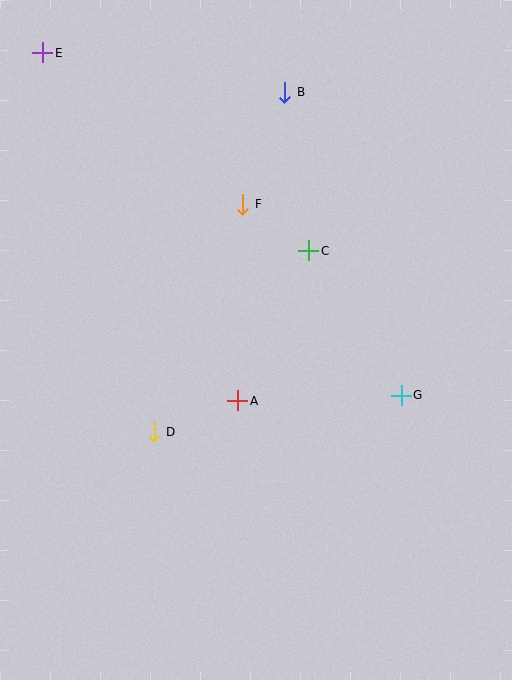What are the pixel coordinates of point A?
Point A is at (238, 401).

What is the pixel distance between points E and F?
The distance between E and F is 251 pixels.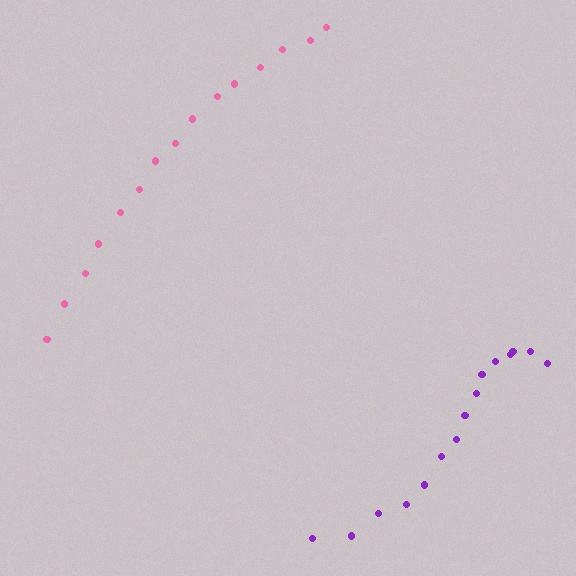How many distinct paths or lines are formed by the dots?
There are 2 distinct paths.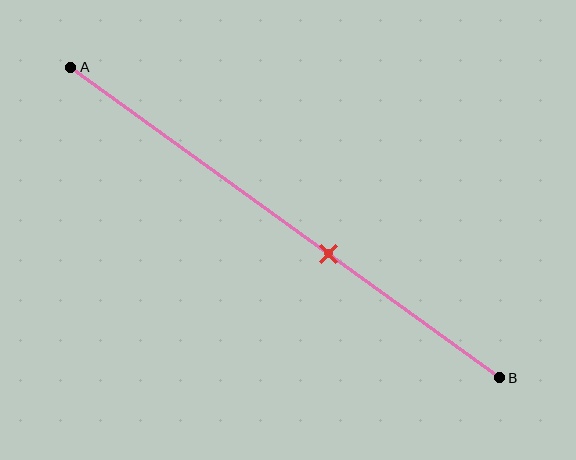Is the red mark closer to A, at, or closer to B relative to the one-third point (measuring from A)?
The red mark is closer to point B than the one-third point of segment AB.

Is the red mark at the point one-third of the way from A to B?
No, the mark is at about 60% from A, not at the 33% one-third point.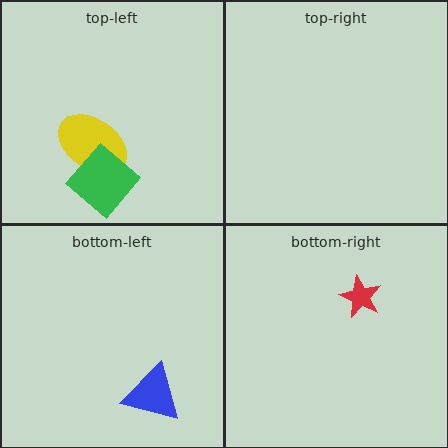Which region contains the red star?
The bottom-right region.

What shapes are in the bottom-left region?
The blue triangle.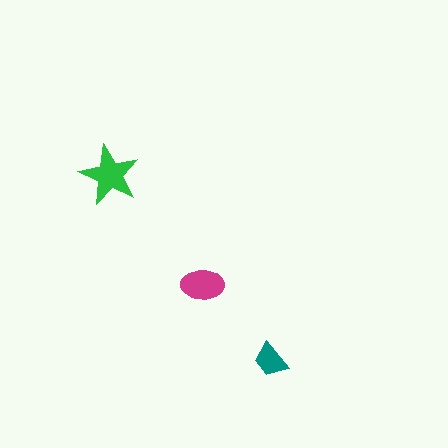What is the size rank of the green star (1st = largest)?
1st.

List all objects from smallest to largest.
The teal trapezoid, the magenta ellipse, the green star.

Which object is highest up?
The green star is topmost.